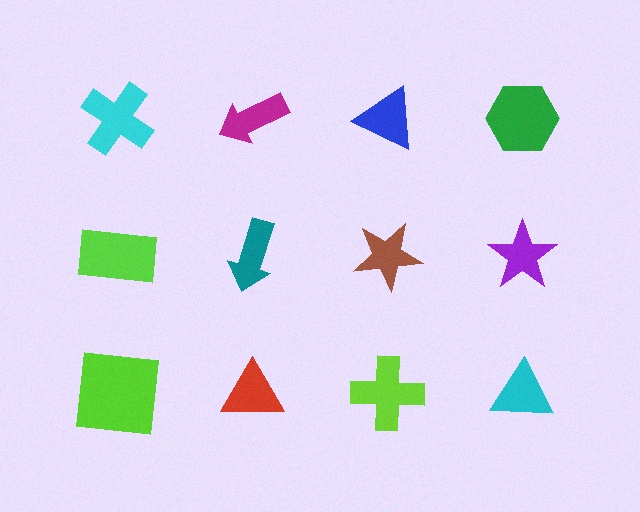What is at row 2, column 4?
A purple star.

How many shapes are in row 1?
4 shapes.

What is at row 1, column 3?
A blue triangle.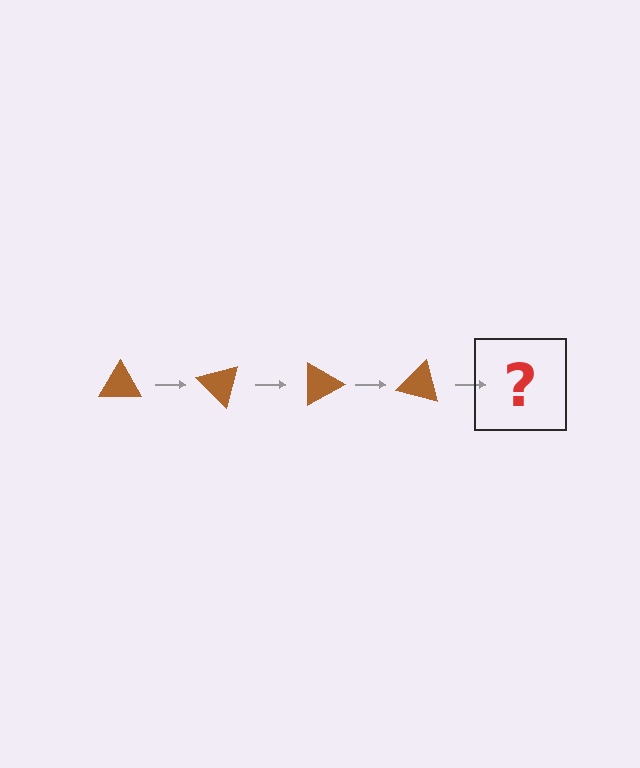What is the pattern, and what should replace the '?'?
The pattern is that the triangle rotates 45 degrees each step. The '?' should be a brown triangle rotated 180 degrees.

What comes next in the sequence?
The next element should be a brown triangle rotated 180 degrees.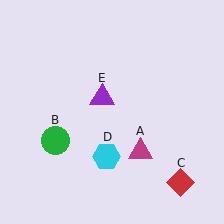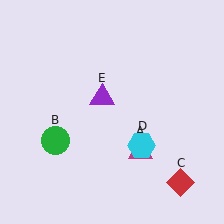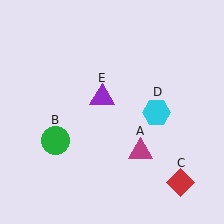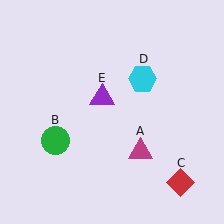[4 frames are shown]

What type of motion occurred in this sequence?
The cyan hexagon (object D) rotated counterclockwise around the center of the scene.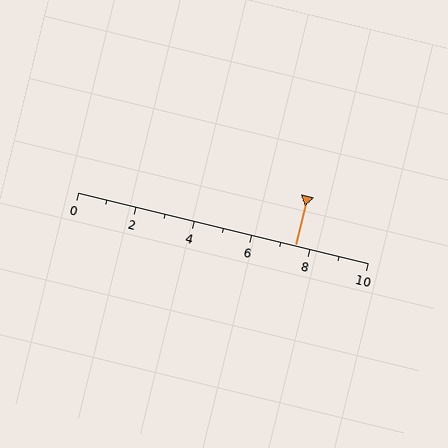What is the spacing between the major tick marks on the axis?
The major ticks are spaced 2 apart.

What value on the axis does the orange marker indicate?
The marker indicates approximately 7.5.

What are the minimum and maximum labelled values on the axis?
The axis runs from 0 to 10.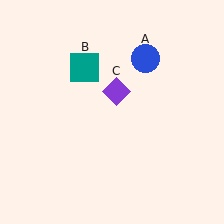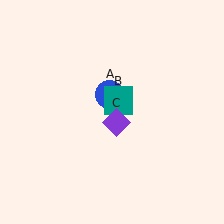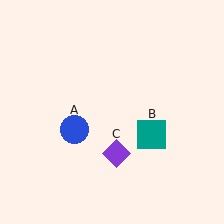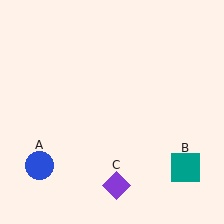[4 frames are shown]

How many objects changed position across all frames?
3 objects changed position: blue circle (object A), teal square (object B), purple diamond (object C).